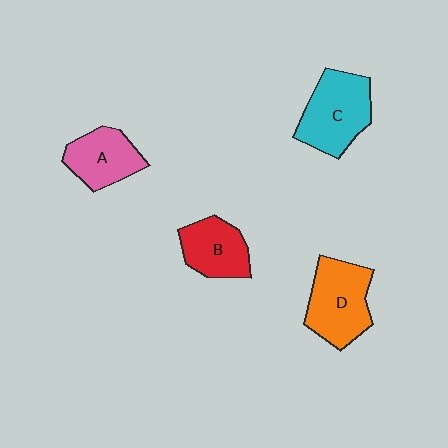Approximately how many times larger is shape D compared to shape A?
Approximately 1.3 times.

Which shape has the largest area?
Shape C (cyan).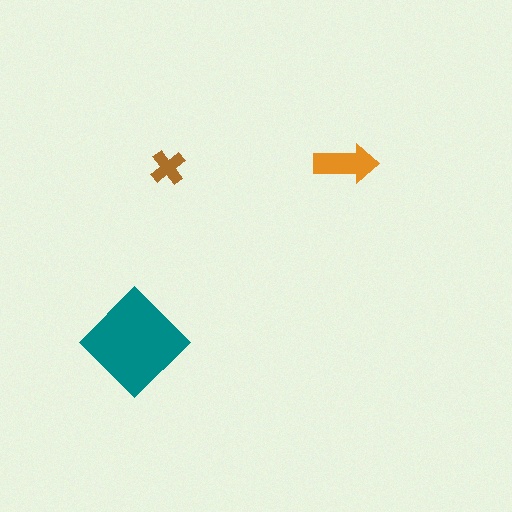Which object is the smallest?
The brown cross.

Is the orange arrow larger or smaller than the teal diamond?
Smaller.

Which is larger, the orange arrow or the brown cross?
The orange arrow.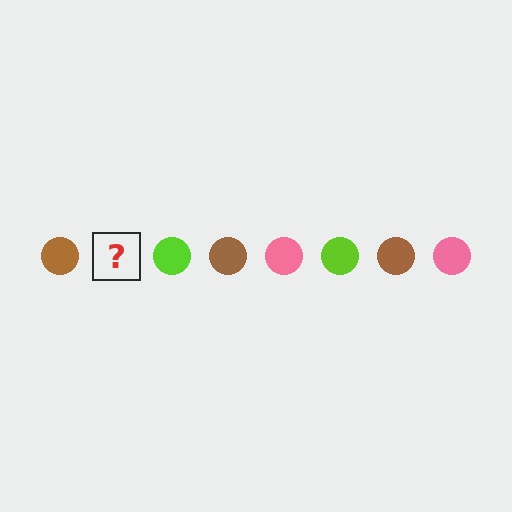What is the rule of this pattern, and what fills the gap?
The rule is that the pattern cycles through brown, pink, lime circles. The gap should be filled with a pink circle.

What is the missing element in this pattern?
The missing element is a pink circle.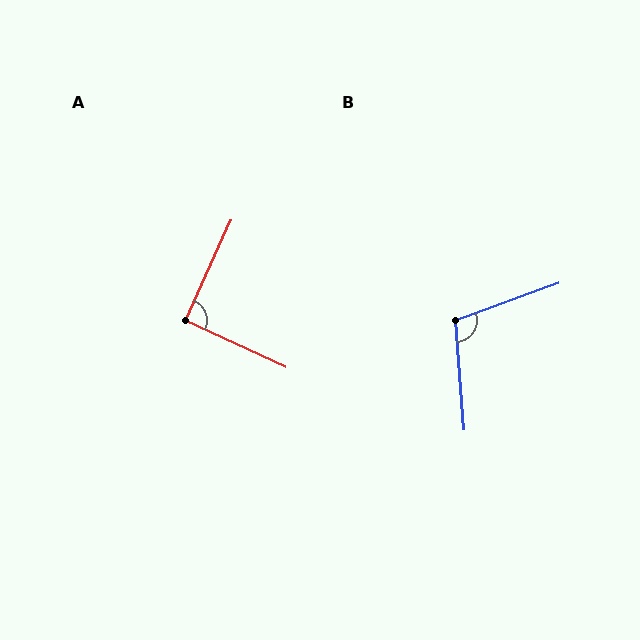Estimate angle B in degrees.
Approximately 105 degrees.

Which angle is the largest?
B, at approximately 105 degrees.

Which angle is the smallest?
A, at approximately 90 degrees.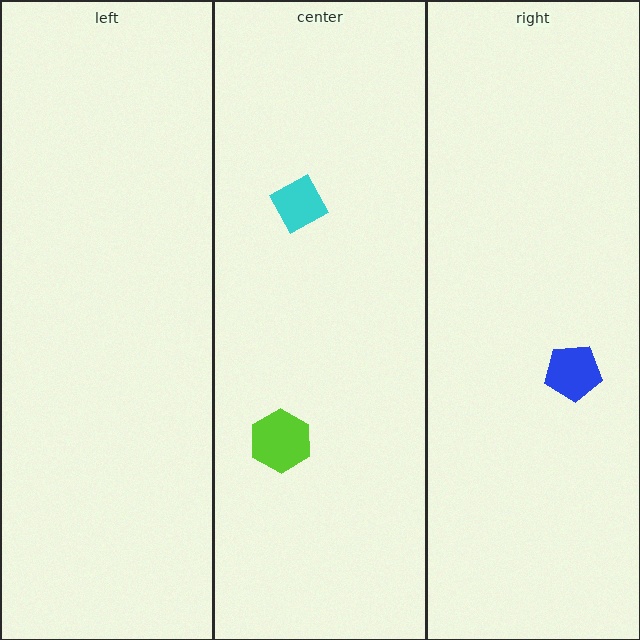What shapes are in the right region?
The blue pentagon.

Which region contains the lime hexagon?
The center region.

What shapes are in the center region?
The cyan diamond, the lime hexagon.